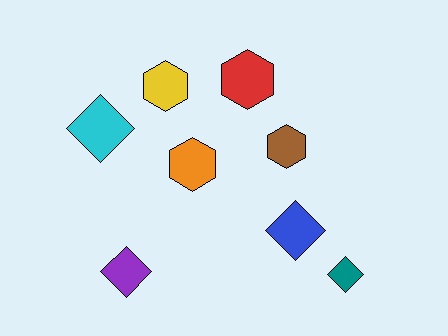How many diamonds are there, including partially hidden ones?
There are 4 diamonds.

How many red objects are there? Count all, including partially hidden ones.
There is 1 red object.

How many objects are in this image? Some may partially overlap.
There are 8 objects.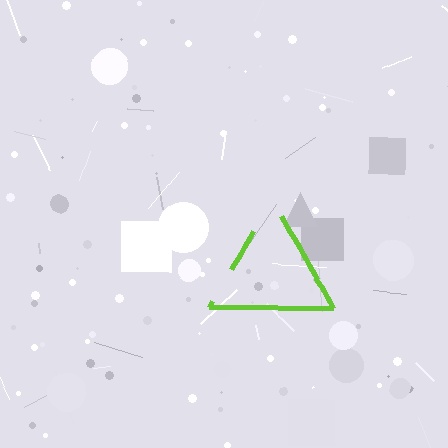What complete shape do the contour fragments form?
The contour fragments form a triangle.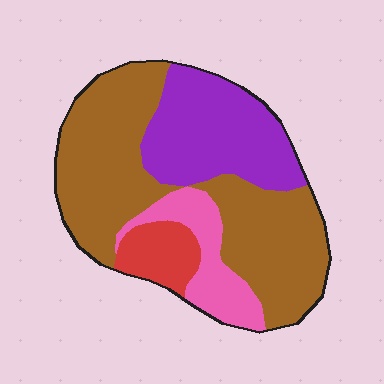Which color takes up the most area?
Brown, at roughly 50%.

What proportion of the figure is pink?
Pink covers about 15% of the figure.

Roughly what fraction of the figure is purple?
Purple covers roughly 25% of the figure.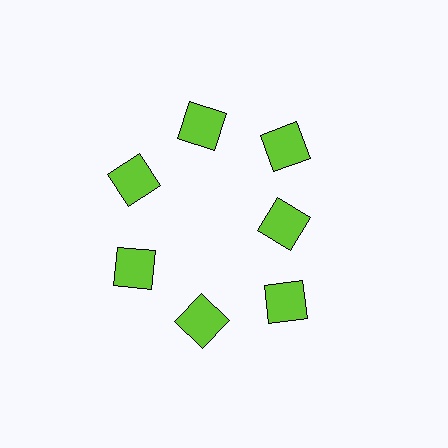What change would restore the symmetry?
The symmetry would be restored by moving it outward, back onto the ring so that all 7 squares sit at equal angles and equal distance from the center.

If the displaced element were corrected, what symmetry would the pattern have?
It would have 7-fold rotational symmetry — the pattern would map onto itself every 51 degrees.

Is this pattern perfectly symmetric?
No. The 7 lime squares are arranged in a ring, but one element near the 3 o'clock position is pulled inward toward the center, breaking the 7-fold rotational symmetry.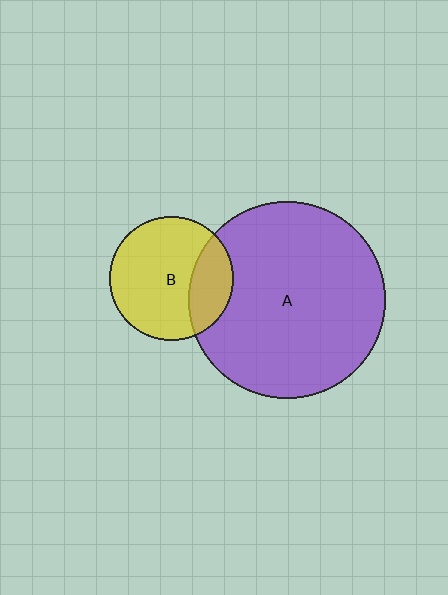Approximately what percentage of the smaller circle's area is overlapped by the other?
Approximately 25%.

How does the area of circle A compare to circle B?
Approximately 2.5 times.